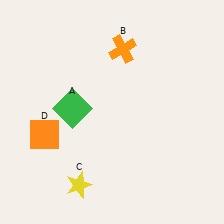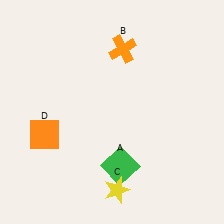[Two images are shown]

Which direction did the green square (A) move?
The green square (A) moved down.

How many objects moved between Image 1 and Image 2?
2 objects moved between the two images.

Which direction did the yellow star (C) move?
The yellow star (C) moved right.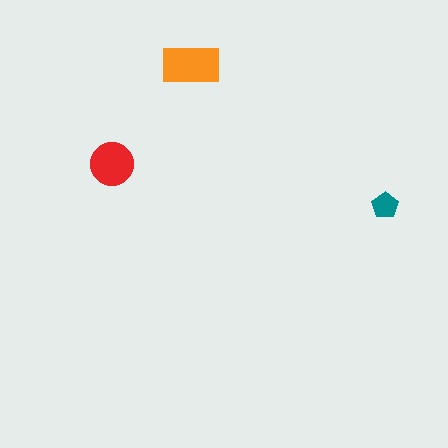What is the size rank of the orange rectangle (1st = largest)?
1st.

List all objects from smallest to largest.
The teal pentagon, the red circle, the orange rectangle.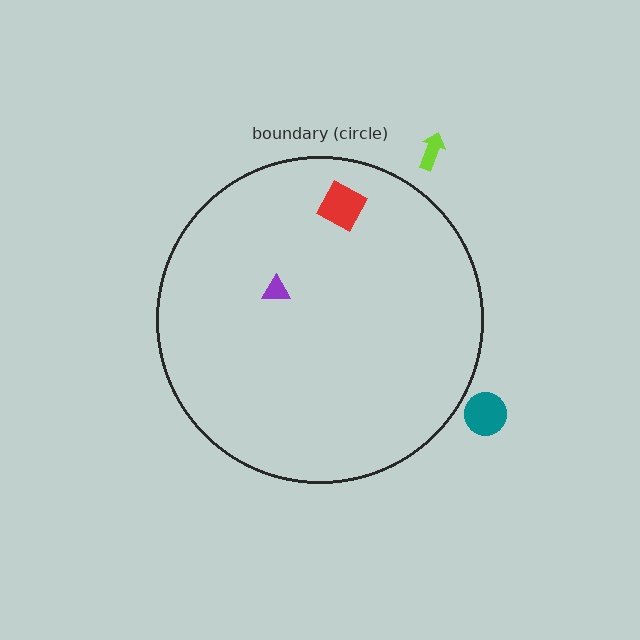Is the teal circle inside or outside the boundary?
Outside.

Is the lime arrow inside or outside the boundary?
Outside.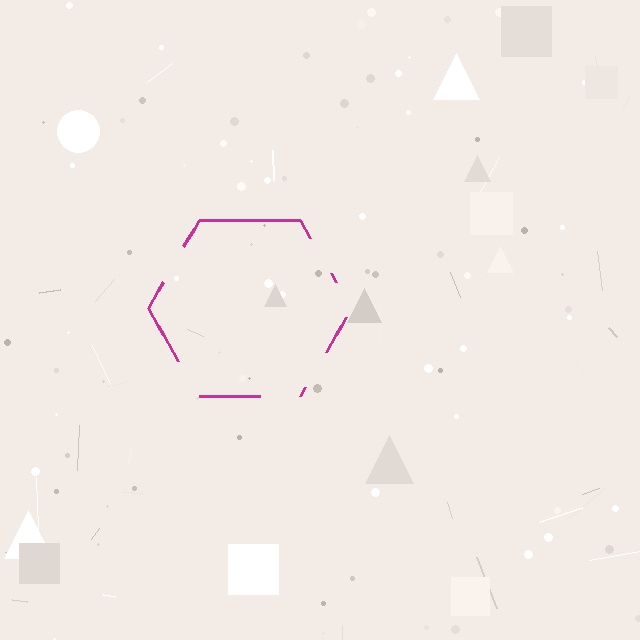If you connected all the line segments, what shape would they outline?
They would outline a hexagon.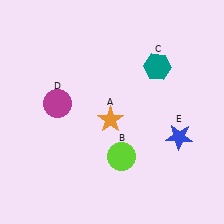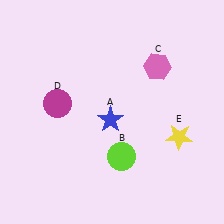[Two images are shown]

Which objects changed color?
A changed from orange to blue. C changed from teal to pink. E changed from blue to yellow.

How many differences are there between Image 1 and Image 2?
There are 3 differences between the two images.